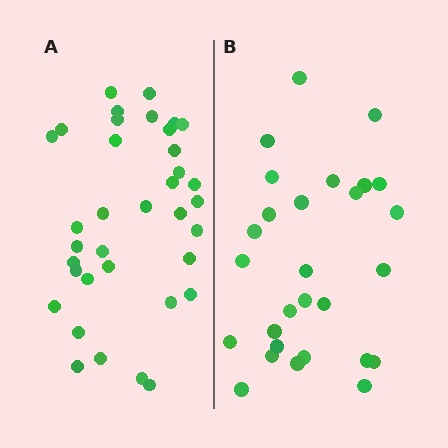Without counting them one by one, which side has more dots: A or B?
Region A (the left region) has more dots.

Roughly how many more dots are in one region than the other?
Region A has roughly 8 or so more dots than region B.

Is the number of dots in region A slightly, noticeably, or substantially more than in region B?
Region A has noticeably more, but not dramatically so. The ratio is roughly 1.3 to 1.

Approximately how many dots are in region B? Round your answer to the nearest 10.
About 30 dots. (The exact count is 28, which rounds to 30.)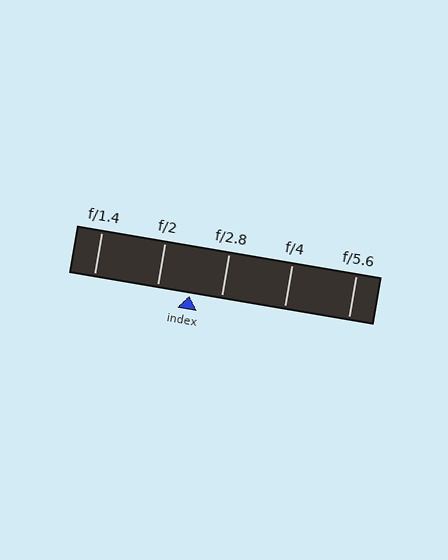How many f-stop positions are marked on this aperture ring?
There are 5 f-stop positions marked.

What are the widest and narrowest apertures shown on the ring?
The widest aperture shown is f/1.4 and the narrowest is f/5.6.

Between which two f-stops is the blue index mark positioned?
The index mark is between f/2 and f/2.8.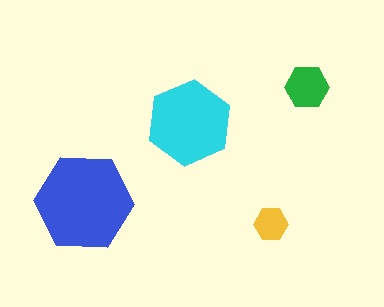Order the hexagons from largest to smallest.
the blue one, the cyan one, the green one, the yellow one.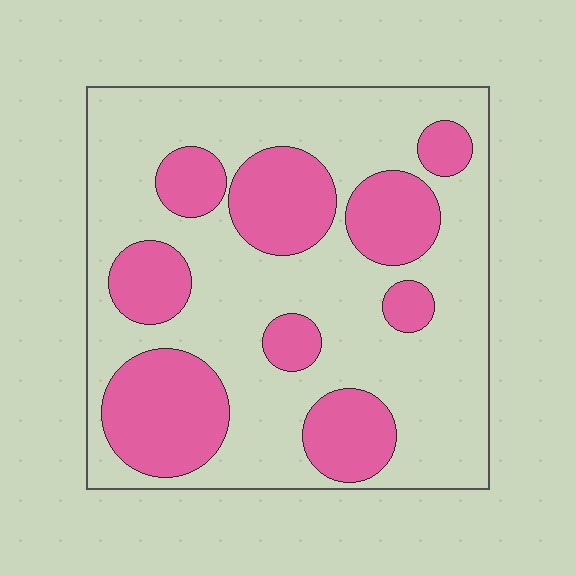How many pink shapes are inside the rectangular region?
9.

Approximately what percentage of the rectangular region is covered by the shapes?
Approximately 35%.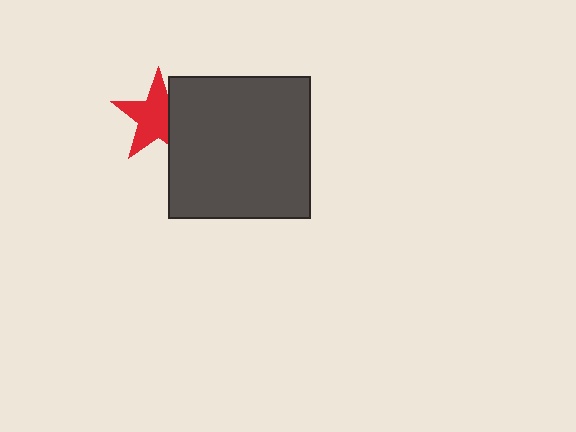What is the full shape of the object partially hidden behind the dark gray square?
The partially hidden object is a red star.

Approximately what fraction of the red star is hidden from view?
Roughly 31% of the red star is hidden behind the dark gray square.